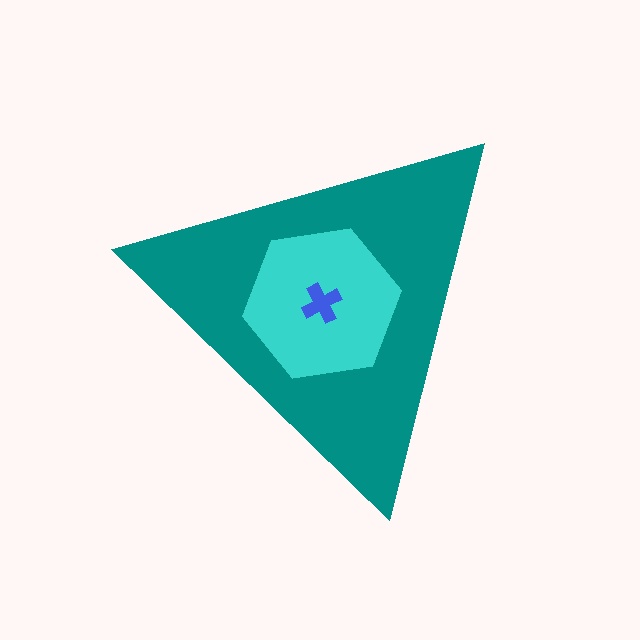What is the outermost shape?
The teal triangle.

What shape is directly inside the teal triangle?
The cyan hexagon.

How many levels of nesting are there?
3.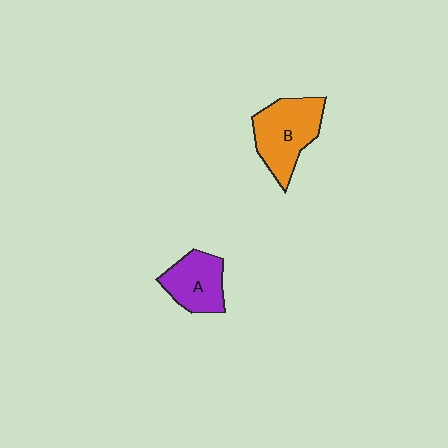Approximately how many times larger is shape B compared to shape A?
Approximately 1.4 times.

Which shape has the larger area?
Shape B (orange).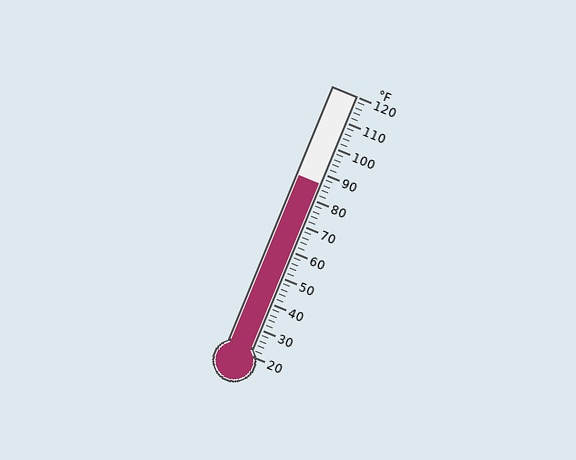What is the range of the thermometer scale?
The thermometer scale ranges from 20°F to 120°F.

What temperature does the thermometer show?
The thermometer shows approximately 86°F.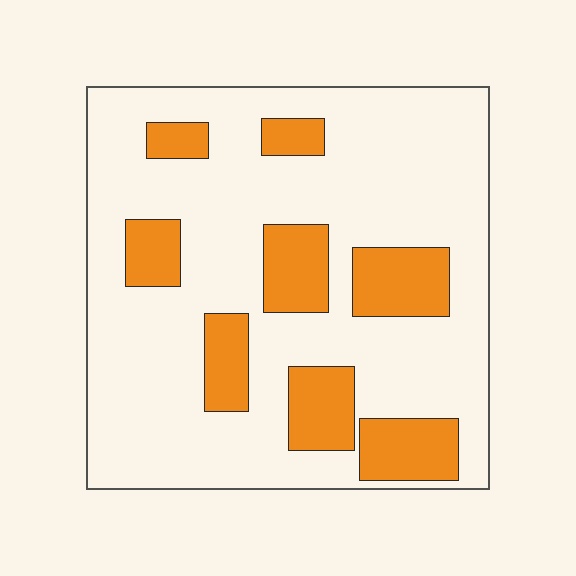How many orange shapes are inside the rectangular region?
8.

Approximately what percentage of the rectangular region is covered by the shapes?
Approximately 25%.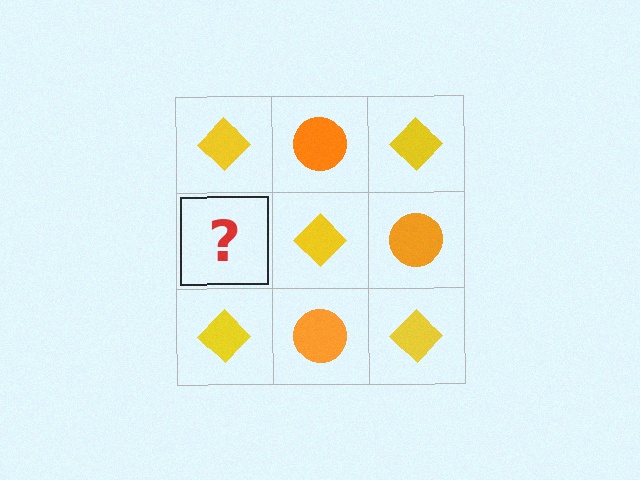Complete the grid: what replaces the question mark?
The question mark should be replaced with an orange circle.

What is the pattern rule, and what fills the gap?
The rule is that it alternates yellow diamond and orange circle in a checkerboard pattern. The gap should be filled with an orange circle.